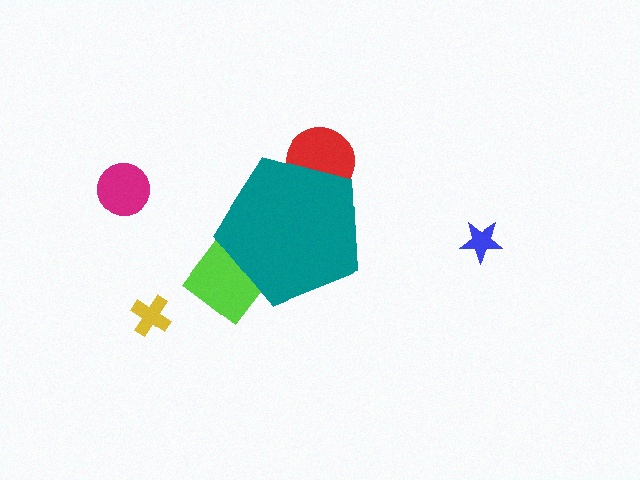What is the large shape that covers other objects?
A teal pentagon.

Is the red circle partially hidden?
Yes, the red circle is partially hidden behind the teal pentagon.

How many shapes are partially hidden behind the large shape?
2 shapes are partially hidden.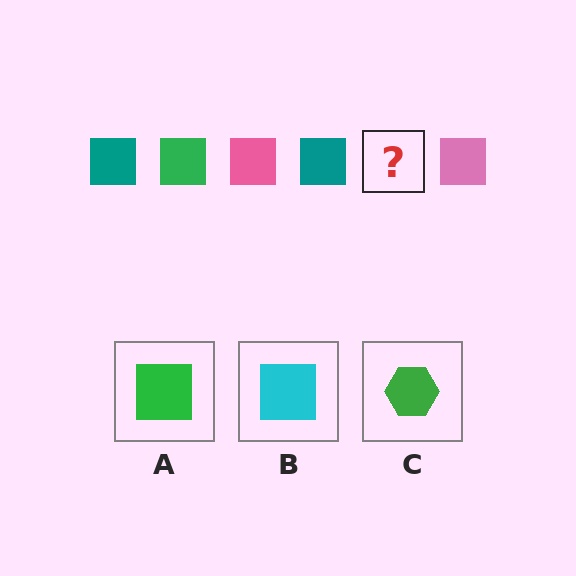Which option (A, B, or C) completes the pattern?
A.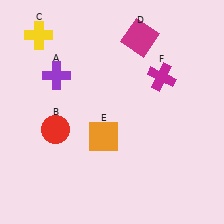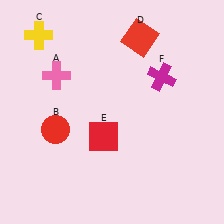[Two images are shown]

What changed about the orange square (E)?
In Image 1, E is orange. In Image 2, it changed to red.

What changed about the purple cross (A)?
In Image 1, A is purple. In Image 2, it changed to pink.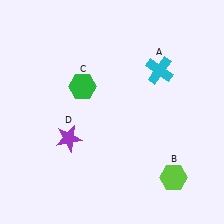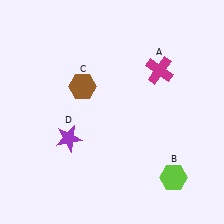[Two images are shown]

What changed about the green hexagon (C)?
In Image 1, C is green. In Image 2, it changed to brown.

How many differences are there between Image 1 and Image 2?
There are 2 differences between the two images.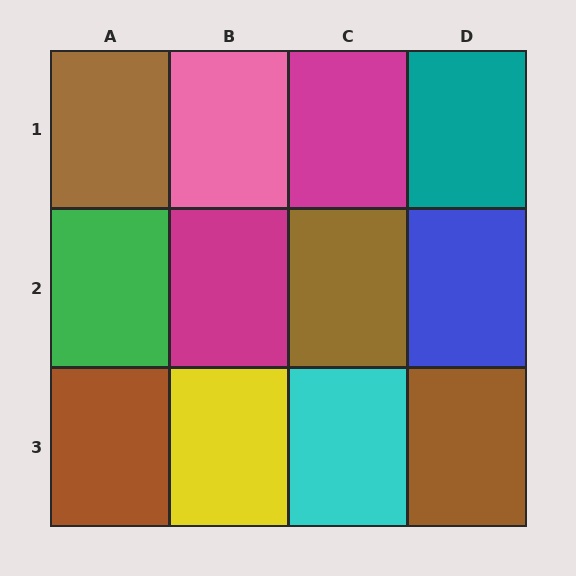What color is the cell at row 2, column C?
Brown.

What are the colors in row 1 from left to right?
Brown, pink, magenta, teal.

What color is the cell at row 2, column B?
Magenta.